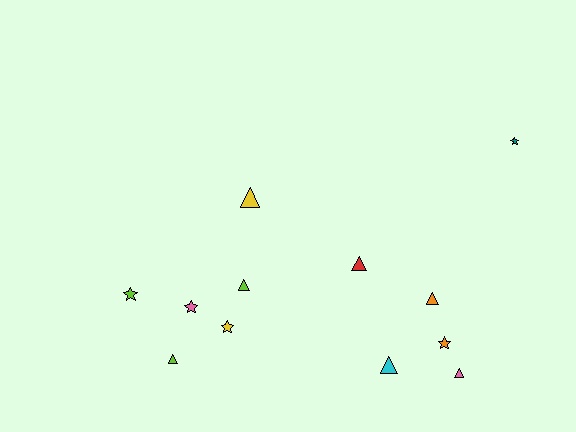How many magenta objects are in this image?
There are no magenta objects.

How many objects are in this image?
There are 12 objects.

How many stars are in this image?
There are 5 stars.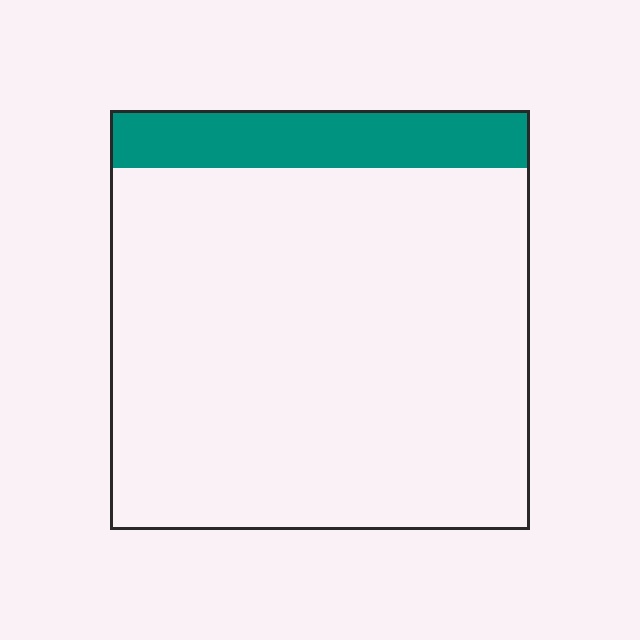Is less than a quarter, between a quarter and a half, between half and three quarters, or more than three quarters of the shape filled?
Less than a quarter.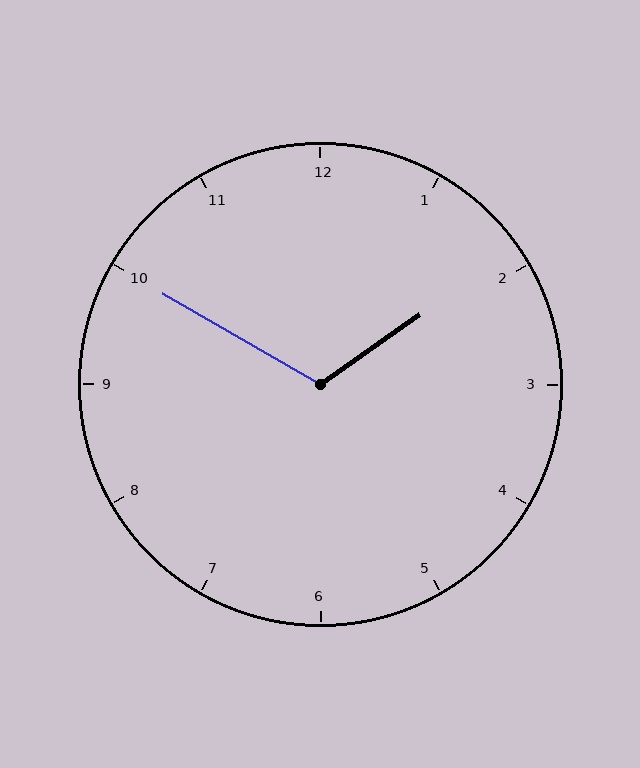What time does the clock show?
1:50.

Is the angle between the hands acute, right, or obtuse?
It is obtuse.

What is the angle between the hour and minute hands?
Approximately 115 degrees.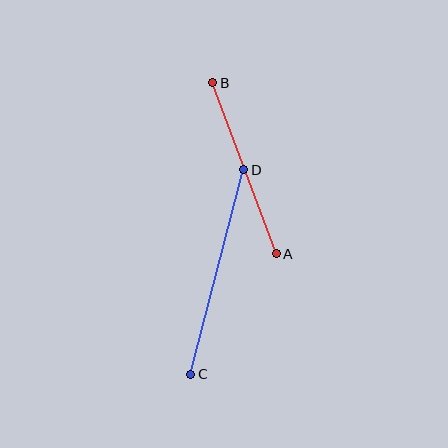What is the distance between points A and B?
The distance is approximately 182 pixels.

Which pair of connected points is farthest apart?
Points C and D are farthest apart.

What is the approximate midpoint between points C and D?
The midpoint is at approximately (217, 272) pixels.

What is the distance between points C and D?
The distance is approximately 211 pixels.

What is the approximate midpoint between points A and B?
The midpoint is at approximately (245, 168) pixels.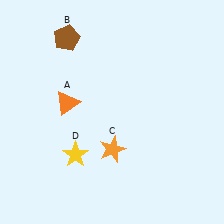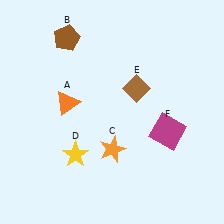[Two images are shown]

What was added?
A brown diamond (E), a magenta square (F) were added in Image 2.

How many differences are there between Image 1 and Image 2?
There are 2 differences between the two images.